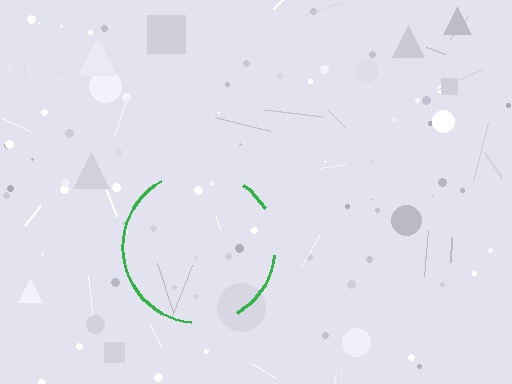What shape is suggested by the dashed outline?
The dashed outline suggests a circle.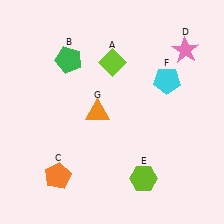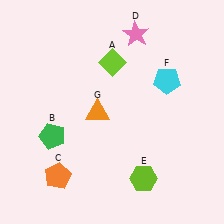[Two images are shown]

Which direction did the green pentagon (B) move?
The green pentagon (B) moved down.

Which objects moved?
The objects that moved are: the green pentagon (B), the pink star (D).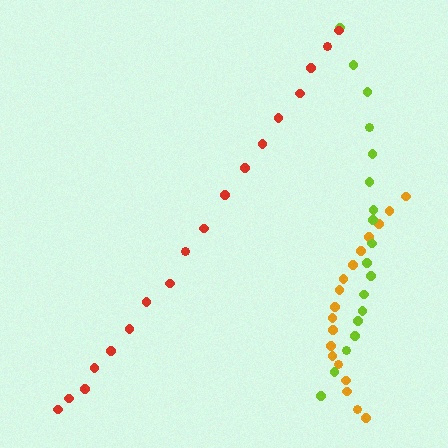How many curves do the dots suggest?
There are 3 distinct paths.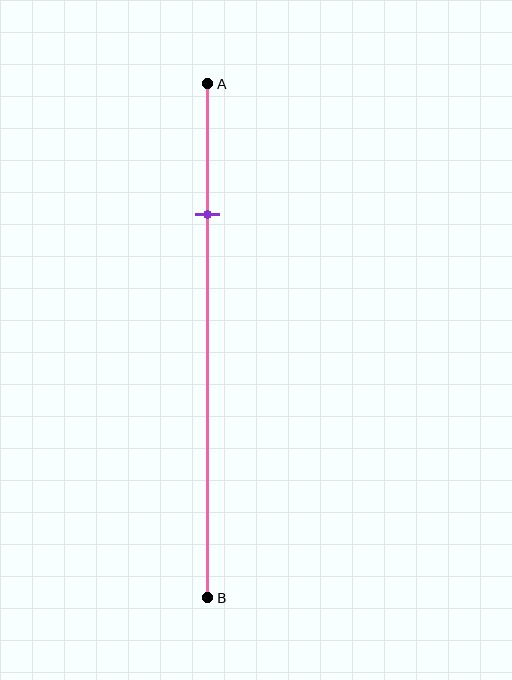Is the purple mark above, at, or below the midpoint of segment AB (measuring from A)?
The purple mark is above the midpoint of segment AB.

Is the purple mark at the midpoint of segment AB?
No, the mark is at about 25% from A, not at the 50% midpoint.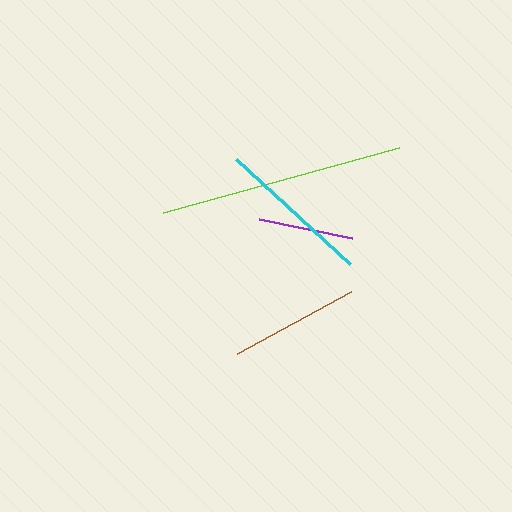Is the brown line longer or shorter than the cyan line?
The cyan line is longer than the brown line.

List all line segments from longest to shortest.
From longest to shortest: lime, cyan, brown, purple.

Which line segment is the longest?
The lime line is the longest at approximately 244 pixels.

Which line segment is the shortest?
The purple line is the shortest at approximately 95 pixels.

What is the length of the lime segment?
The lime segment is approximately 244 pixels long.